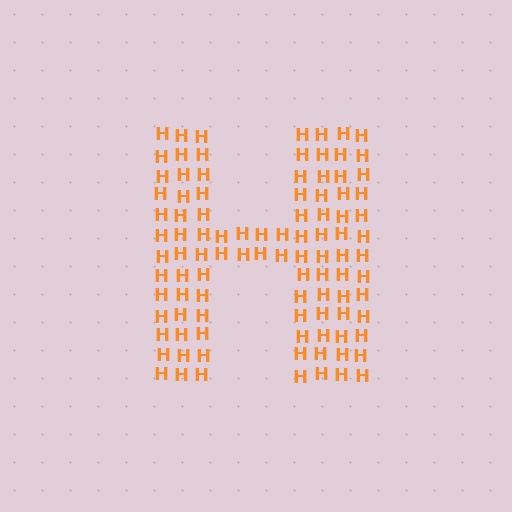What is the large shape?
The large shape is the letter H.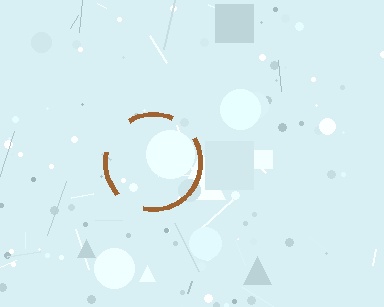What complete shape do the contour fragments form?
The contour fragments form a circle.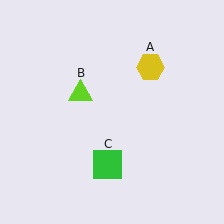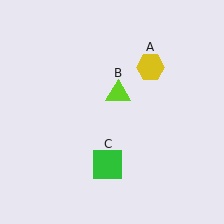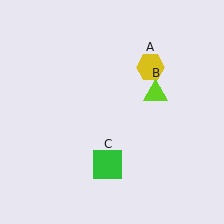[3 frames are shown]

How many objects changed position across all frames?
1 object changed position: lime triangle (object B).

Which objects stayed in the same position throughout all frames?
Yellow hexagon (object A) and green square (object C) remained stationary.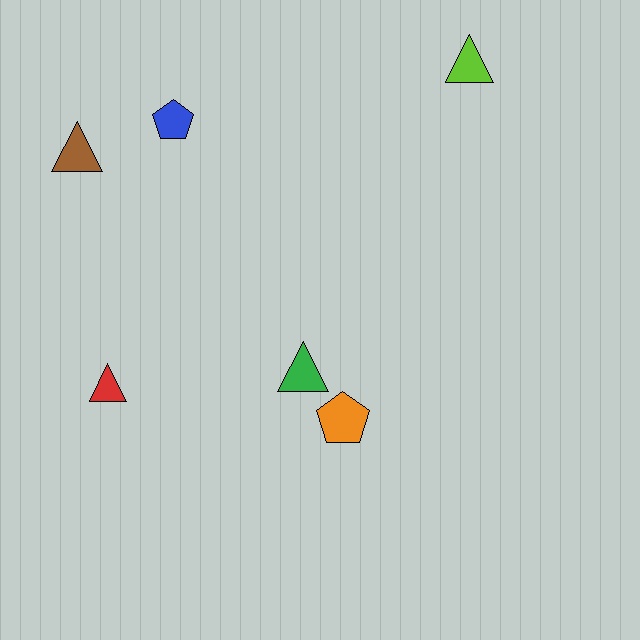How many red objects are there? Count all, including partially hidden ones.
There is 1 red object.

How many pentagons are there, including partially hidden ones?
There are 2 pentagons.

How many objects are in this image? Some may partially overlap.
There are 6 objects.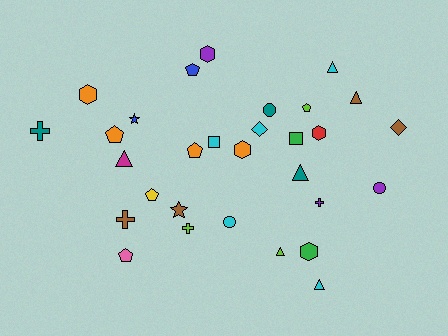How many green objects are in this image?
There are 2 green objects.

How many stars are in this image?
There are 2 stars.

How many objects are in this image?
There are 30 objects.